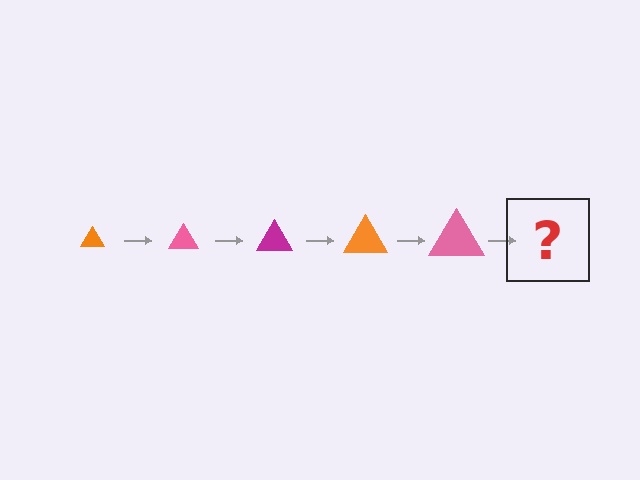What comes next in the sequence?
The next element should be a magenta triangle, larger than the previous one.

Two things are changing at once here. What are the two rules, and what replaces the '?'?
The two rules are that the triangle grows larger each step and the color cycles through orange, pink, and magenta. The '?' should be a magenta triangle, larger than the previous one.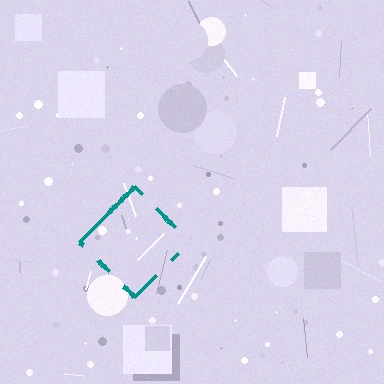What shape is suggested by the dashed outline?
The dashed outline suggests a diamond.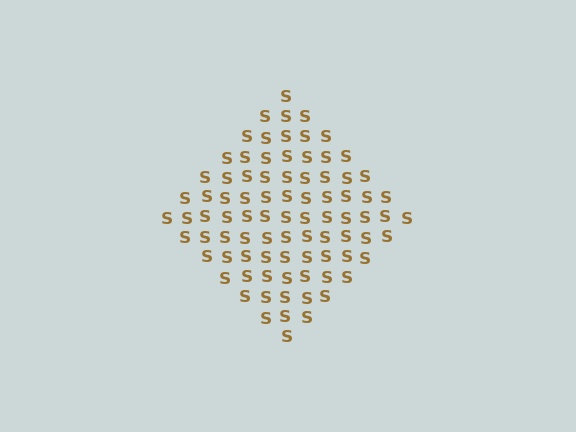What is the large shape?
The large shape is a diamond.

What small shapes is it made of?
It is made of small letter S's.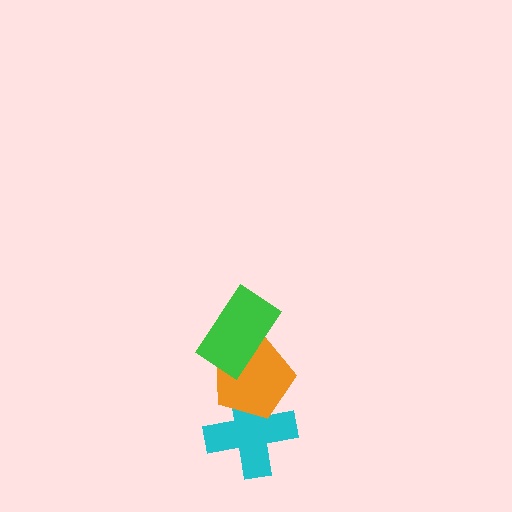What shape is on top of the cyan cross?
The orange pentagon is on top of the cyan cross.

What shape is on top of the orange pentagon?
The green rectangle is on top of the orange pentagon.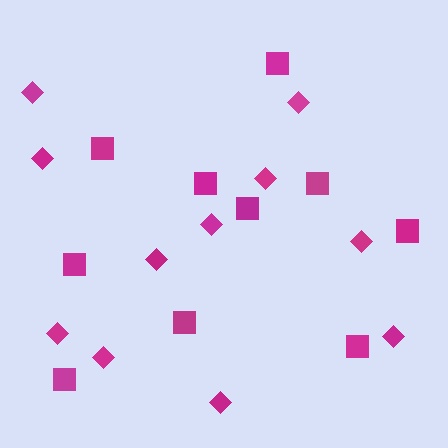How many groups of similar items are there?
There are 2 groups: one group of squares (10) and one group of diamonds (11).